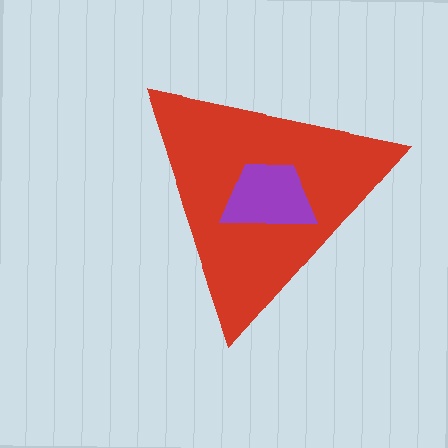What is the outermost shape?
The red triangle.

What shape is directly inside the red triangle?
The purple trapezoid.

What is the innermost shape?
The purple trapezoid.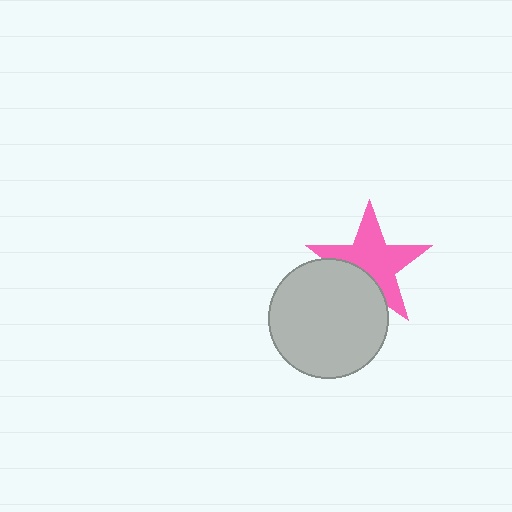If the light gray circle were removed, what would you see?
You would see the complete pink star.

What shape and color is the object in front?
The object in front is a light gray circle.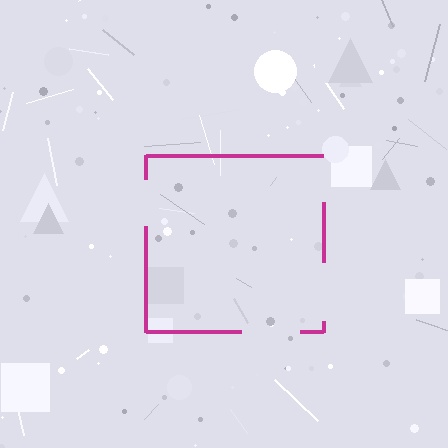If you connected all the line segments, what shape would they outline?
They would outline a square.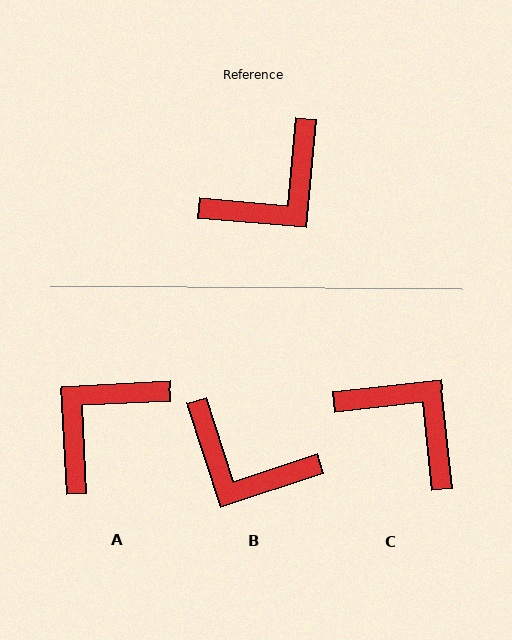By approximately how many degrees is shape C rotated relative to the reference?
Approximately 101 degrees counter-clockwise.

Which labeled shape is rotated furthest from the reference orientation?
A, about 172 degrees away.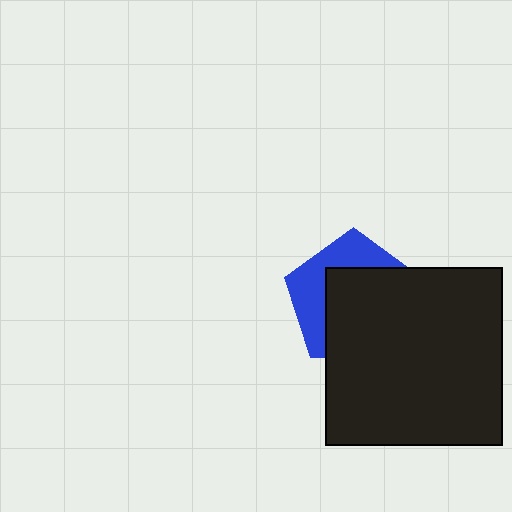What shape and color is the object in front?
The object in front is a black square.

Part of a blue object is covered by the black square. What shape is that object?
It is a pentagon.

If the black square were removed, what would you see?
You would see the complete blue pentagon.